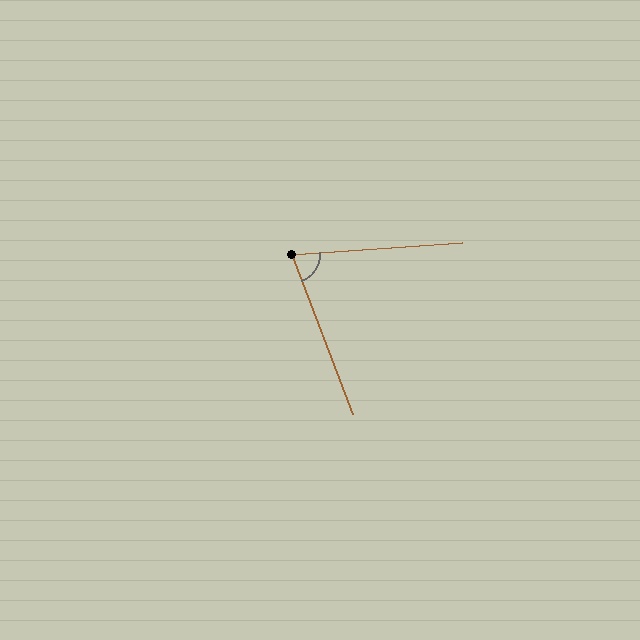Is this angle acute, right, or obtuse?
It is acute.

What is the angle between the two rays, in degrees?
Approximately 73 degrees.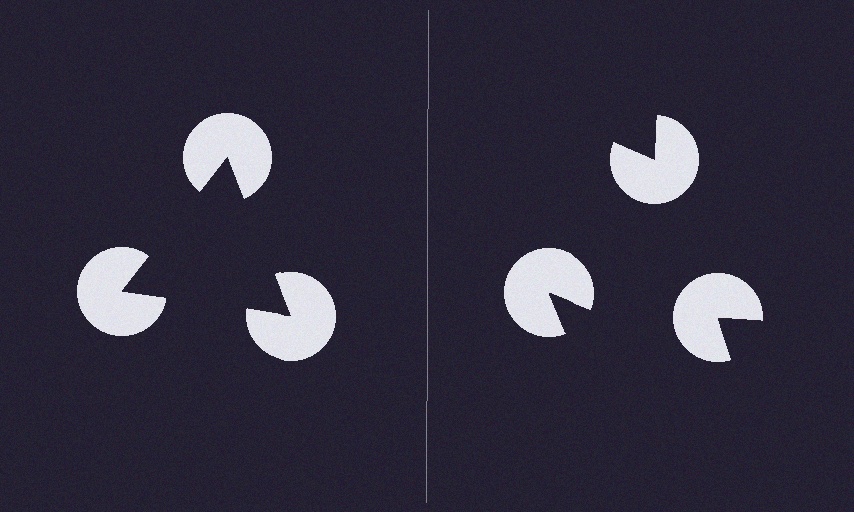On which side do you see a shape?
An illusory triangle appears on the left side. On the right side the wedge cuts are rotated, so no coherent shape forms.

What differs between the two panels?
The pac-man discs are positioned identically on both sides; only the wedge orientations differ. On the left they align to a triangle; on the right they are misaligned.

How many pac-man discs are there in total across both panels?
6 — 3 on each side.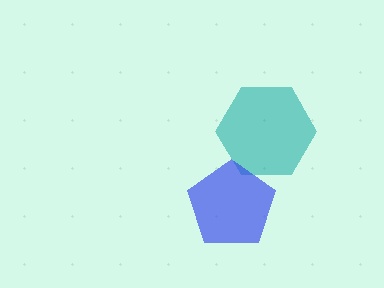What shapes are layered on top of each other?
The layered shapes are: a teal hexagon, a blue pentagon.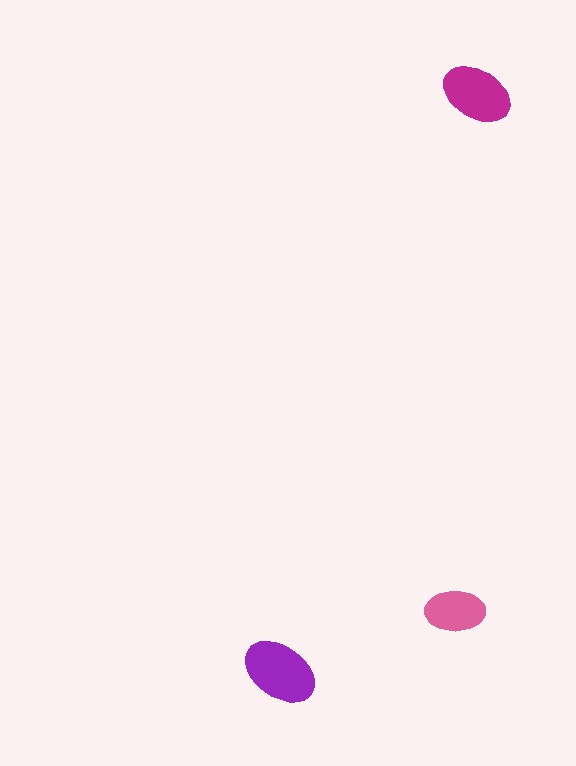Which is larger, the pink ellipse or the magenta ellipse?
The magenta one.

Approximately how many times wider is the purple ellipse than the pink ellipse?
About 1.5 times wider.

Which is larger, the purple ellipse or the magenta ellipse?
The purple one.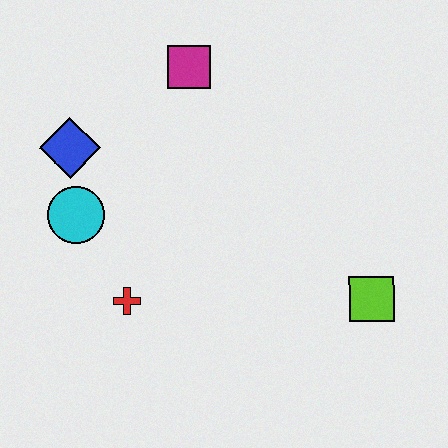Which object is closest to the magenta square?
The blue diamond is closest to the magenta square.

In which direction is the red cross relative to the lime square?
The red cross is to the left of the lime square.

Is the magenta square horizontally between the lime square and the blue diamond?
Yes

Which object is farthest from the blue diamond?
The lime square is farthest from the blue diamond.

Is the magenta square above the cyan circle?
Yes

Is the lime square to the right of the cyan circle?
Yes